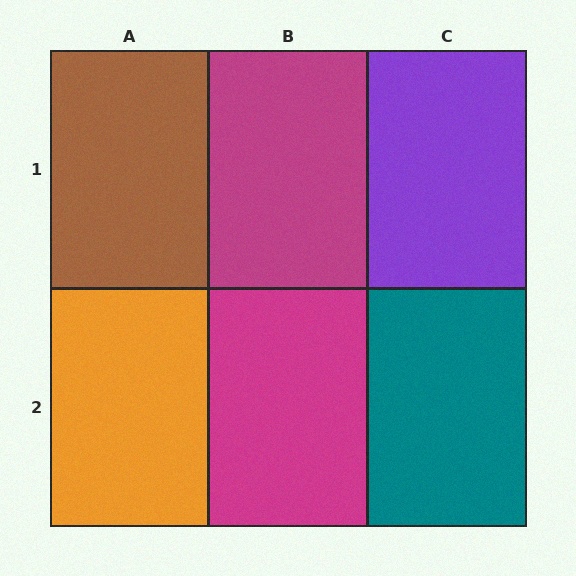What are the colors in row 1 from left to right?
Brown, magenta, purple.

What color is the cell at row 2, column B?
Magenta.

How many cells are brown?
1 cell is brown.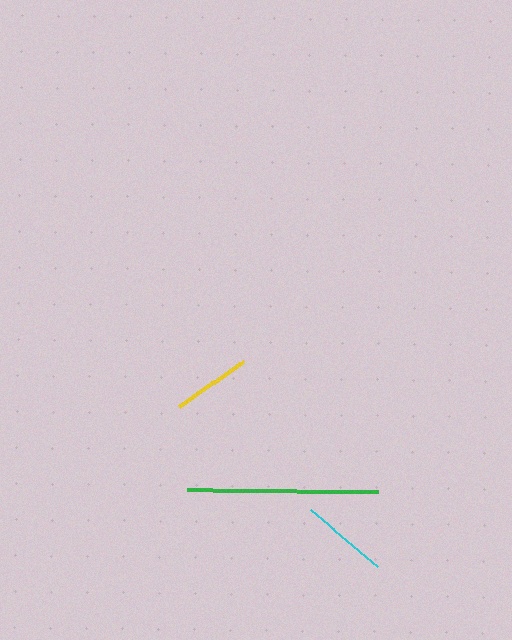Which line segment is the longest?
The green line is the longest at approximately 191 pixels.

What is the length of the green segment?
The green segment is approximately 191 pixels long.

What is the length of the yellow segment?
The yellow segment is approximately 78 pixels long.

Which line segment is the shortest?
The yellow line is the shortest at approximately 78 pixels.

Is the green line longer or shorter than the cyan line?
The green line is longer than the cyan line.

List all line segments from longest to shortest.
From longest to shortest: green, cyan, yellow.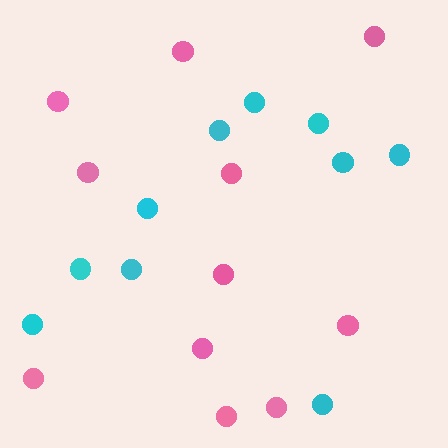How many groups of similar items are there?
There are 2 groups: one group of cyan circles (10) and one group of pink circles (11).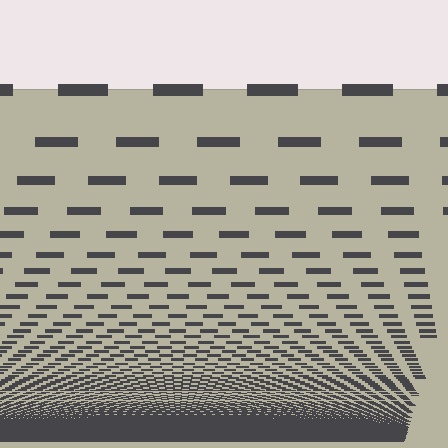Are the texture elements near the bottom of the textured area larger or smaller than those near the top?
Smaller. The gradient is inverted — elements near the bottom are smaller and denser.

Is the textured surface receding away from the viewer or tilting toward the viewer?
The surface appears to tilt toward the viewer. Texture elements get larger and sparser toward the top.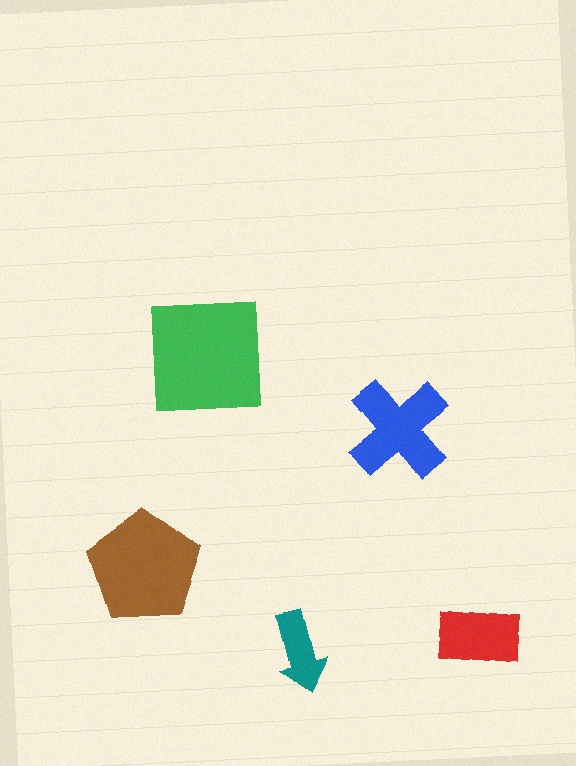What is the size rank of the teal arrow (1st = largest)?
5th.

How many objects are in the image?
There are 5 objects in the image.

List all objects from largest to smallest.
The green square, the brown pentagon, the blue cross, the red rectangle, the teal arrow.